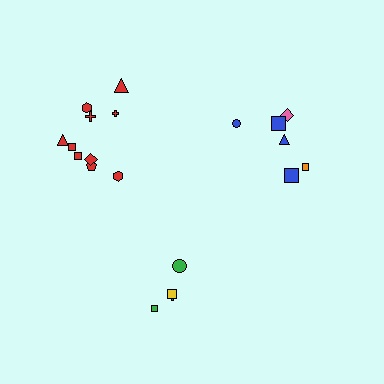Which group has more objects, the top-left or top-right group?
The top-left group.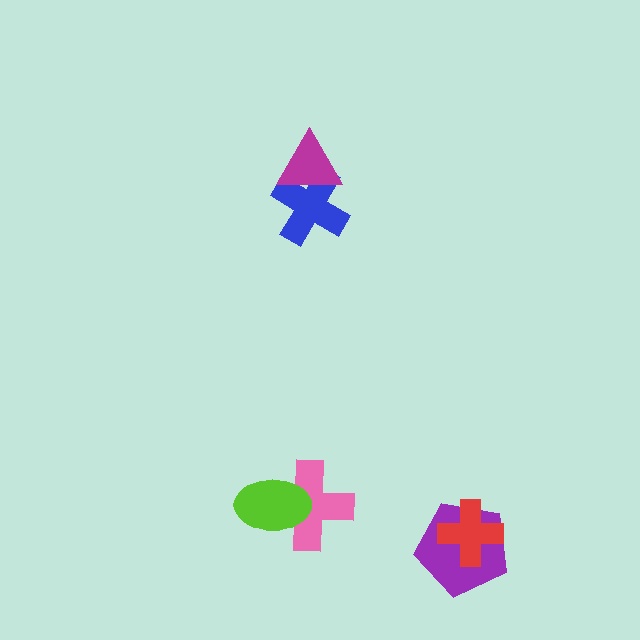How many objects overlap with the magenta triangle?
1 object overlaps with the magenta triangle.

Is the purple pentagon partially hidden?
Yes, it is partially covered by another shape.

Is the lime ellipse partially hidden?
No, no other shape covers it.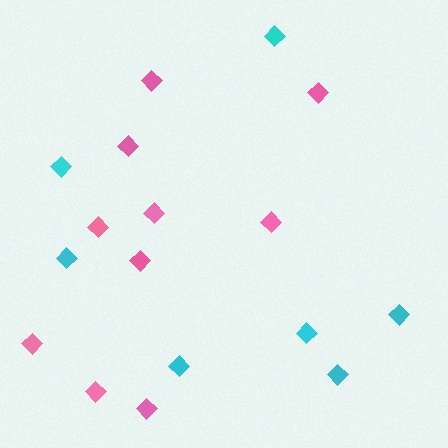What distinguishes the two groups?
There are 2 groups: one group of cyan diamonds (7) and one group of pink diamonds (10).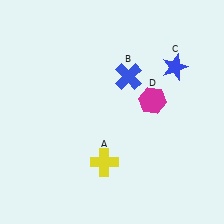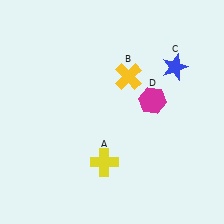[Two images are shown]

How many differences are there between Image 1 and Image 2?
There is 1 difference between the two images.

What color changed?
The cross (B) changed from blue in Image 1 to yellow in Image 2.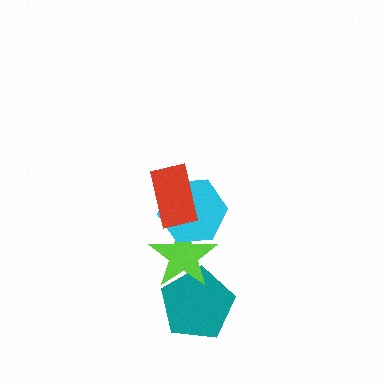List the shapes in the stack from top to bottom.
From top to bottom: the red rectangle, the cyan hexagon, the lime star, the teal pentagon.